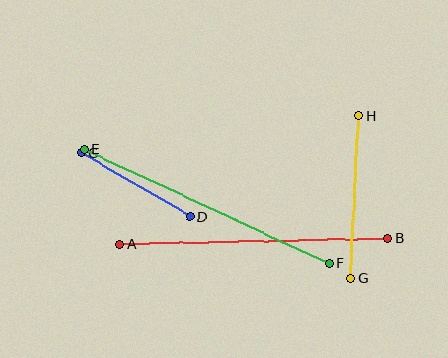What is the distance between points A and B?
The distance is approximately 268 pixels.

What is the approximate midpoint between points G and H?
The midpoint is at approximately (355, 197) pixels.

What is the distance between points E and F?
The distance is approximately 270 pixels.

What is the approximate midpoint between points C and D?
The midpoint is at approximately (136, 185) pixels.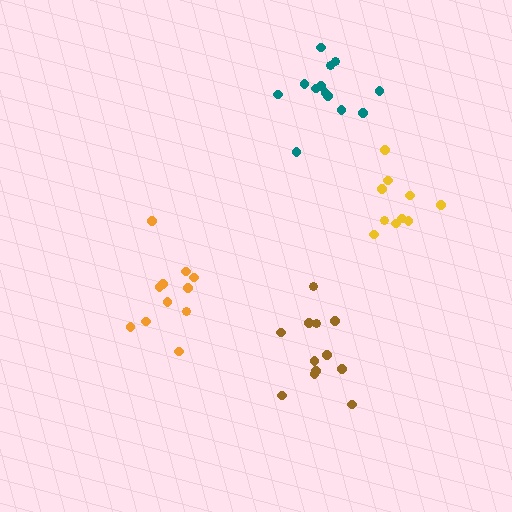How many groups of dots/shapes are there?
There are 4 groups.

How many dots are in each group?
Group 1: 11 dots, Group 2: 13 dots, Group 3: 12 dots, Group 4: 10 dots (46 total).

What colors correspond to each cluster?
The clusters are colored: orange, teal, brown, yellow.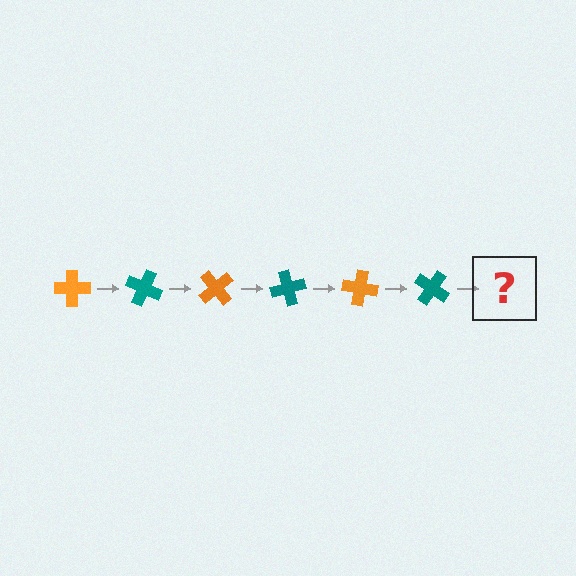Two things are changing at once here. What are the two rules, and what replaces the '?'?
The two rules are that it rotates 25 degrees each step and the color cycles through orange and teal. The '?' should be an orange cross, rotated 150 degrees from the start.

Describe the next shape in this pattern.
It should be an orange cross, rotated 150 degrees from the start.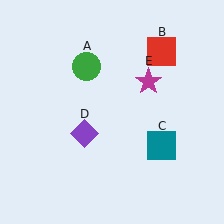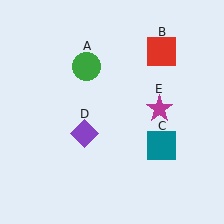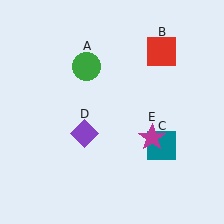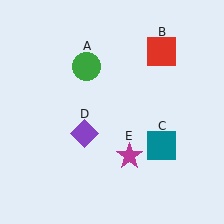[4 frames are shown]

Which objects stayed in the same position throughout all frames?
Green circle (object A) and red square (object B) and teal square (object C) and purple diamond (object D) remained stationary.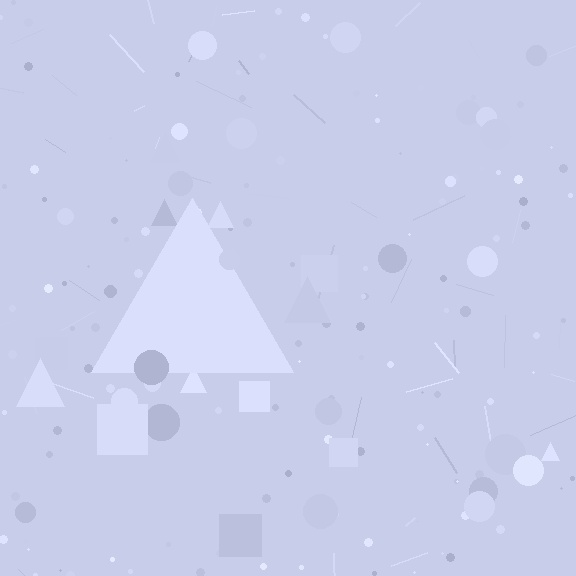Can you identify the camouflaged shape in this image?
The camouflaged shape is a triangle.